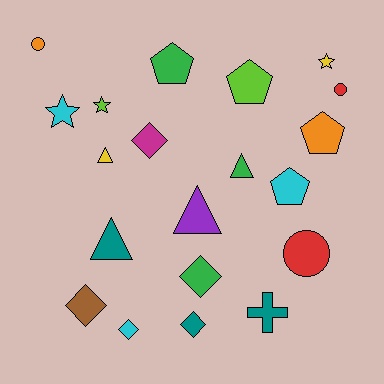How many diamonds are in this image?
There are 5 diamonds.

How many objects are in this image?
There are 20 objects.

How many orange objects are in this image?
There are 2 orange objects.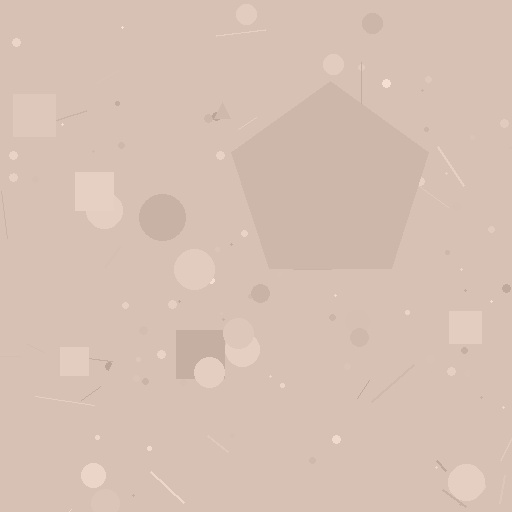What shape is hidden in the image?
A pentagon is hidden in the image.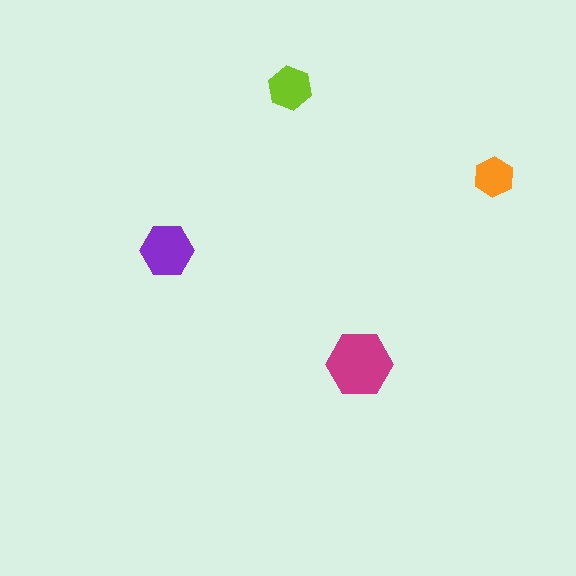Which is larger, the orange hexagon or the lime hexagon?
The lime one.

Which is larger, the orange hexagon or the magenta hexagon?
The magenta one.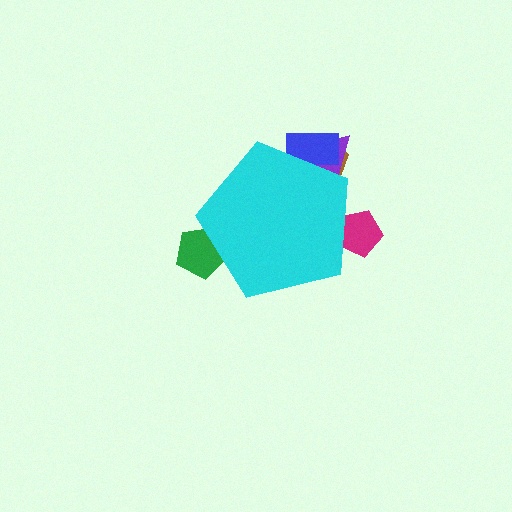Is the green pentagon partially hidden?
Yes, the green pentagon is partially hidden behind the cyan pentagon.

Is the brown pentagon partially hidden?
Yes, the brown pentagon is partially hidden behind the cyan pentagon.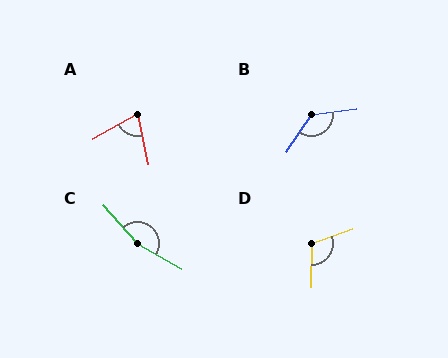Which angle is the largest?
C, at approximately 161 degrees.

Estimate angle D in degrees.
Approximately 110 degrees.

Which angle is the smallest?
A, at approximately 73 degrees.